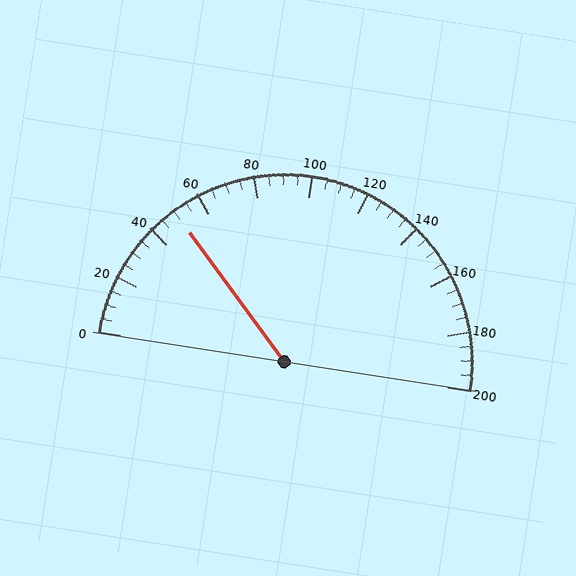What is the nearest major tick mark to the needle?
The nearest major tick mark is 40.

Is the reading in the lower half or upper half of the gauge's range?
The reading is in the lower half of the range (0 to 200).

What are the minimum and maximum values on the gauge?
The gauge ranges from 0 to 200.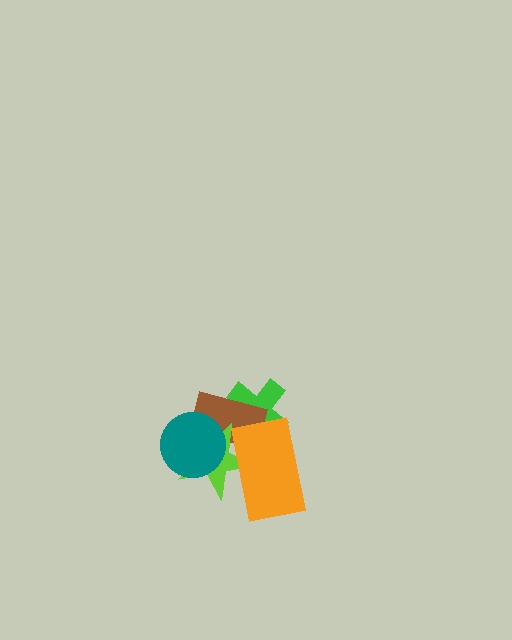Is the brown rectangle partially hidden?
Yes, it is partially covered by another shape.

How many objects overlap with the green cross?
2 objects overlap with the green cross.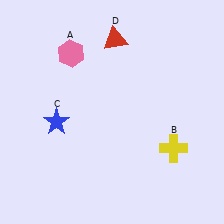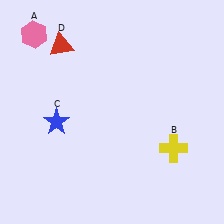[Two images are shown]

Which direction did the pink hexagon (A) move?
The pink hexagon (A) moved left.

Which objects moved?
The objects that moved are: the pink hexagon (A), the red triangle (D).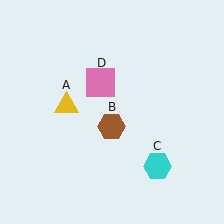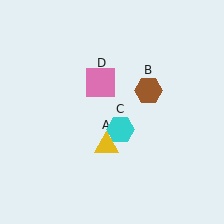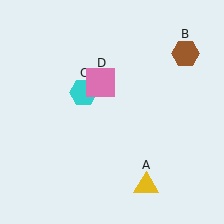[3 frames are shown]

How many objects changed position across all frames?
3 objects changed position: yellow triangle (object A), brown hexagon (object B), cyan hexagon (object C).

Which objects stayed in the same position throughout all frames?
Pink square (object D) remained stationary.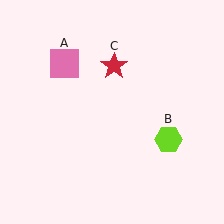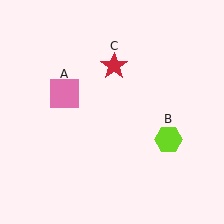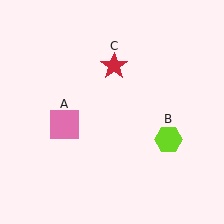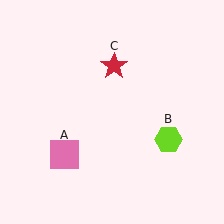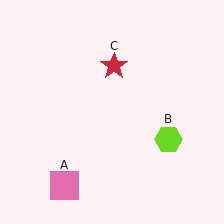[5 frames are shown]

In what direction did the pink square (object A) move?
The pink square (object A) moved down.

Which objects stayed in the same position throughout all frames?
Lime hexagon (object B) and red star (object C) remained stationary.